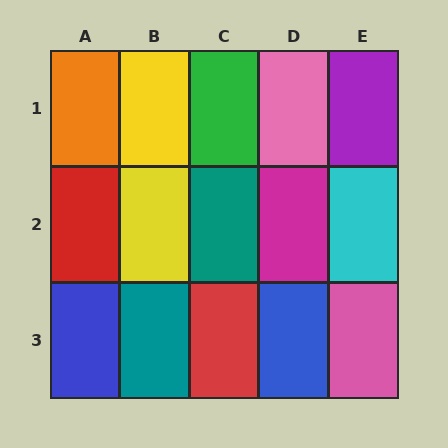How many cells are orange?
1 cell is orange.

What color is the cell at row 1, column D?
Pink.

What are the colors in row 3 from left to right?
Blue, teal, red, blue, pink.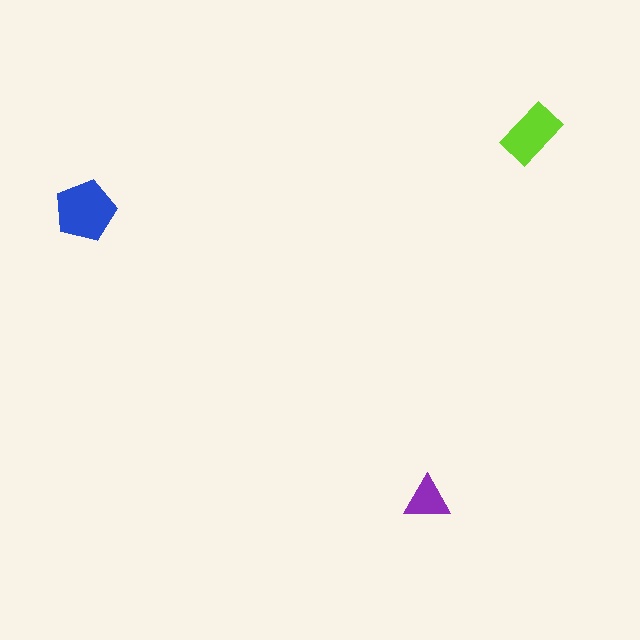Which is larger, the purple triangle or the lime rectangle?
The lime rectangle.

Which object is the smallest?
The purple triangle.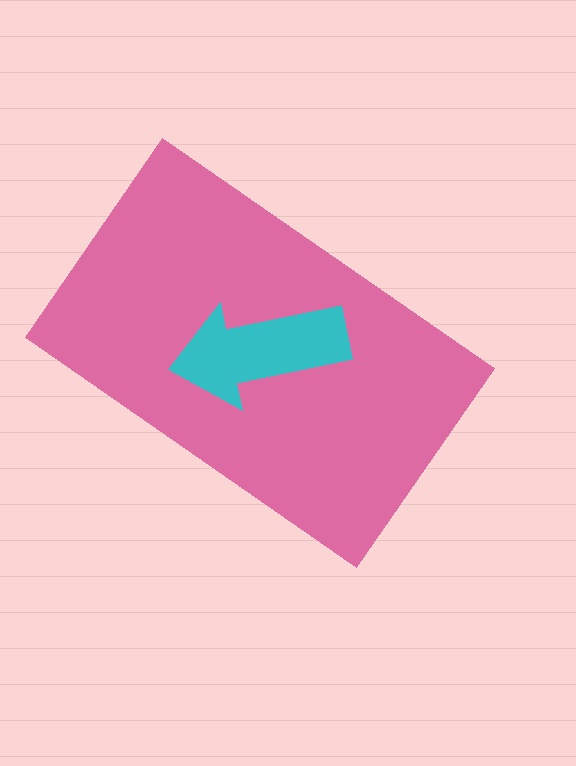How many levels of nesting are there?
2.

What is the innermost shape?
The cyan arrow.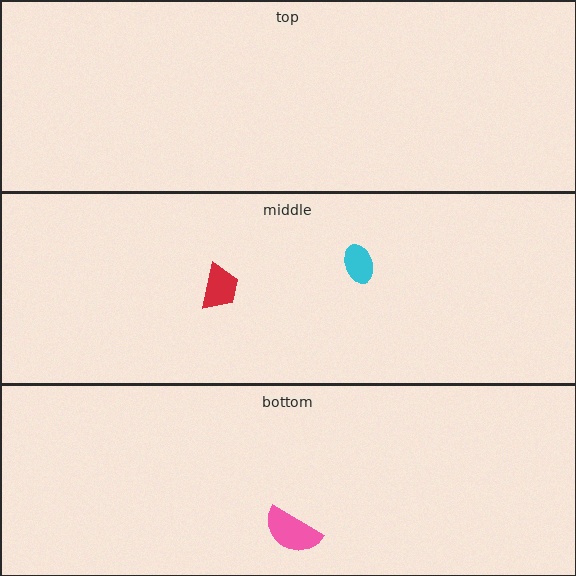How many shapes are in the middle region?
2.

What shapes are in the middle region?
The cyan ellipse, the red trapezoid.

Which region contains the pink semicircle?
The bottom region.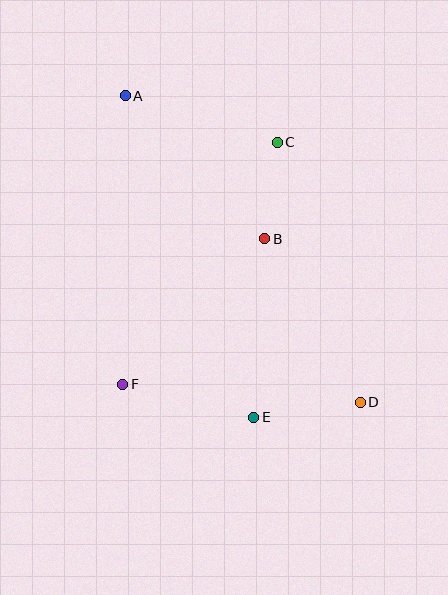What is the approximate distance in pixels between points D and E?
The distance between D and E is approximately 108 pixels.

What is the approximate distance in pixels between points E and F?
The distance between E and F is approximately 135 pixels.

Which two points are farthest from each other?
Points A and D are farthest from each other.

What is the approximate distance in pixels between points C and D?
The distance between C and D is approximately 273 pixels.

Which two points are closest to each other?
Points B and C are closest to each other.